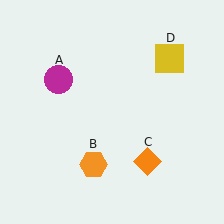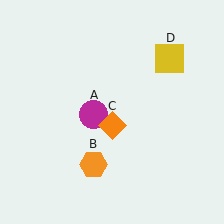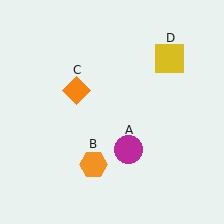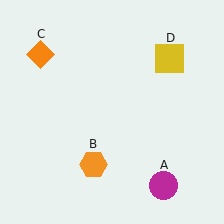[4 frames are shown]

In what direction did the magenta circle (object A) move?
The magenta circle (object A) moved down and to the right.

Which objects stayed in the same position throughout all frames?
Orange hexagon (object B) and yellow square (object D) remained stationary.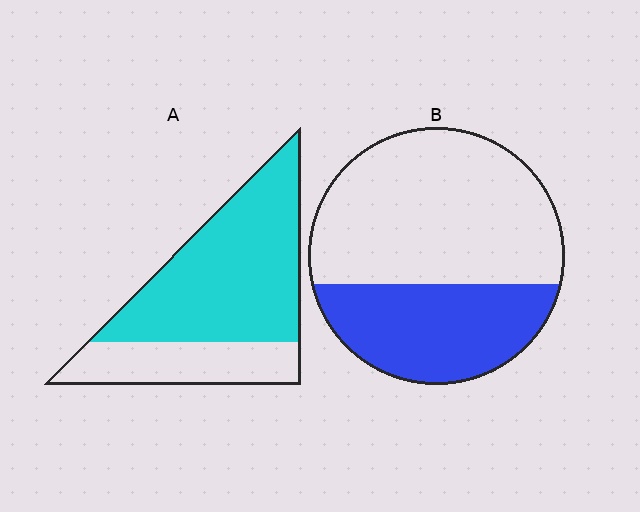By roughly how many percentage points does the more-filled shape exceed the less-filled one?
By roughly 35 percentage points (A over B).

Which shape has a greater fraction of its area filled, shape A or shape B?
Shape A.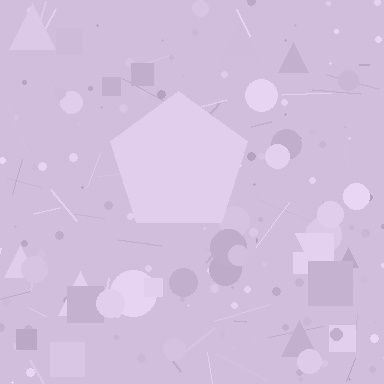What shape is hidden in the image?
A pentagon is hidden in the image.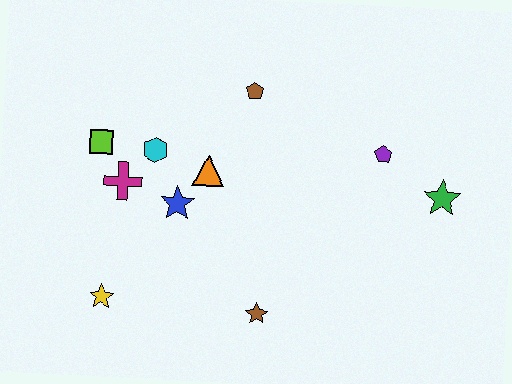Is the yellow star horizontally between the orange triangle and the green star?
No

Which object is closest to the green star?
The purple pentagon is closest to the green star.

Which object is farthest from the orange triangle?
The green star is farthest from the orange triangle.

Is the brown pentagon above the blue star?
Yes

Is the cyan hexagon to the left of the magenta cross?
No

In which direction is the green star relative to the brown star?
The green star is to the right of the brown star.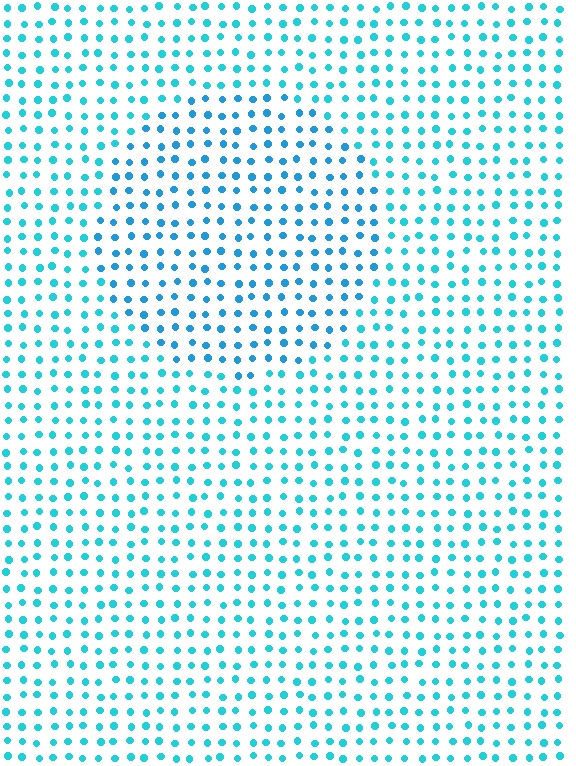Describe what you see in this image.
The image is filled with small cyan elements in a uniform arrangement. A circle-shaped region is visible where the elements are tinted to a slightly different hue, forming a subtle color boundary.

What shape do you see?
I see a circle.